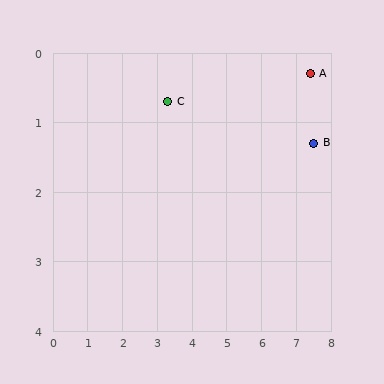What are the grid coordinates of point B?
Point B is at approximately (7.5, 1.3).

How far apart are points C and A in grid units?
Points C and A are about 4.1 grid units apart.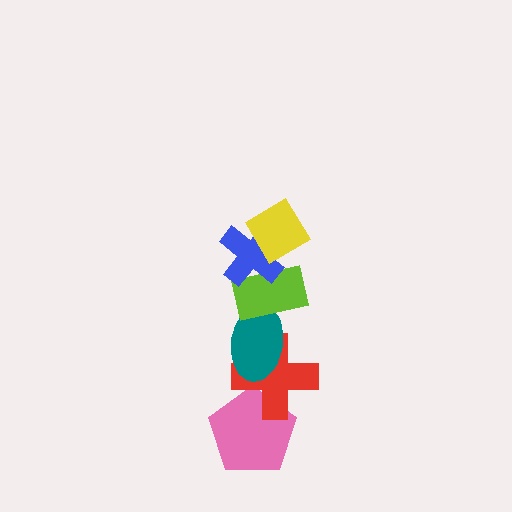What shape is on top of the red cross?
The teal ellipse is on top of the red cross.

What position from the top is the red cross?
The red cross is 5th from the top.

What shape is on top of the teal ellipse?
The lime rectangle is on top of the teal ellipse.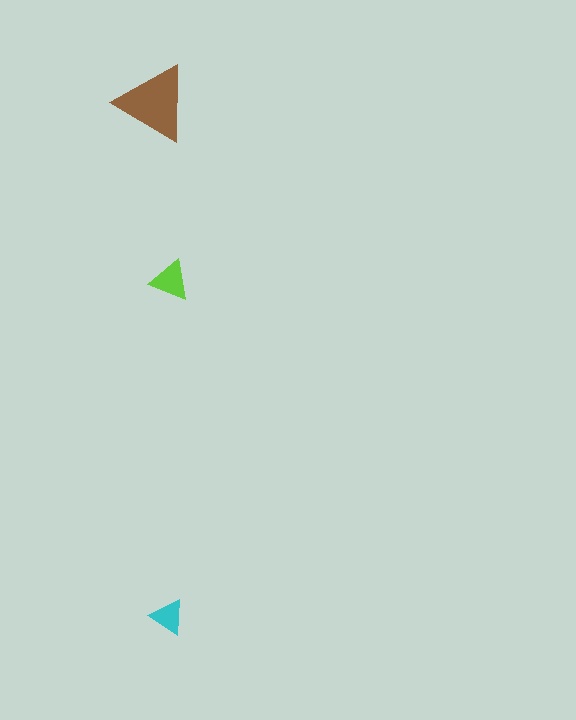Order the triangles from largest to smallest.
the brown one, the lime one, the cyan one.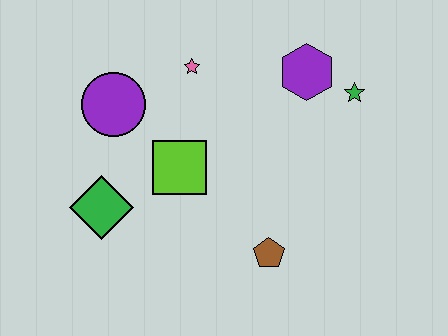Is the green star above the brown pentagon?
Yes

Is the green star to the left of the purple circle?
No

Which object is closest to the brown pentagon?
The lime square is closest to the brown pentagon.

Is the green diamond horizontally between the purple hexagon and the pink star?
No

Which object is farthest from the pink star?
The brown pentagon is farthest from the pink star.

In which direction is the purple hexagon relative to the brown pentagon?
The purple hexagon is above the brown pentagon.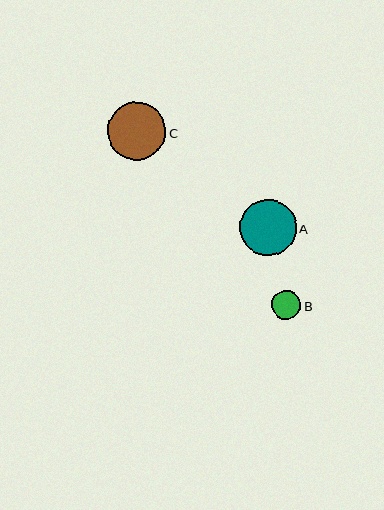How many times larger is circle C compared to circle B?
Circle C is approximately 2.0 times the size of circle B.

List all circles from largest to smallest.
From largest to smallest: C, A, B.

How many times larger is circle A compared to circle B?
Circle A is approximately 1.9 times the size of circle B.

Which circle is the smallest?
Circle B is the smallest with a size of approximately 29 pixels.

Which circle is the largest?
Circle C is the largest with a size of approximately 59 pixels.